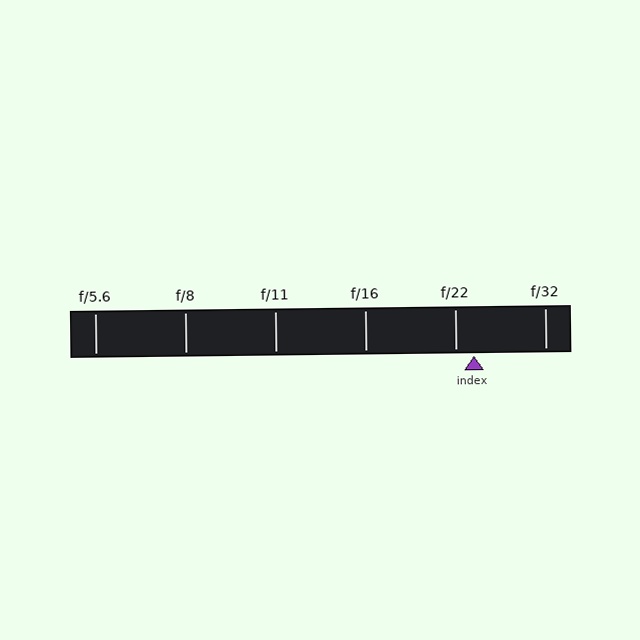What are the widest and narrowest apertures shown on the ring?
The widest aperture shown is f/5.6 and the narrowest is f/32.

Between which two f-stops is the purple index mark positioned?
The index mark is between f/22 and f/32.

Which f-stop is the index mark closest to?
The index mark is closest to f/22.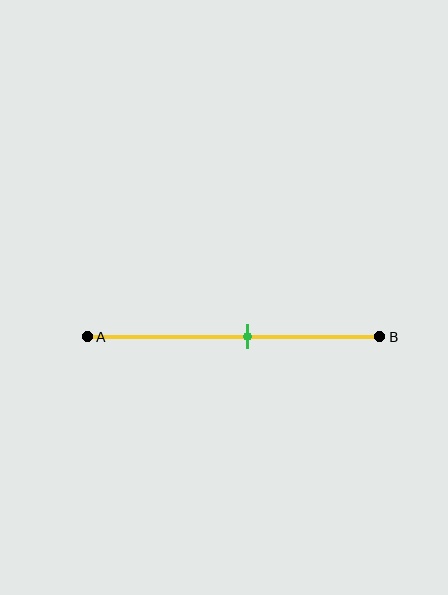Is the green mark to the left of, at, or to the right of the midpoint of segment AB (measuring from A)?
The green mark is to the right of the midpoint of segment AB.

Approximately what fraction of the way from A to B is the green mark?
The green mark is approximately 55% of the way from A to B.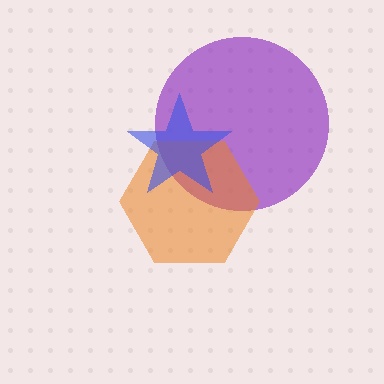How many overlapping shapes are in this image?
There are 3 overlapping shapes in the image.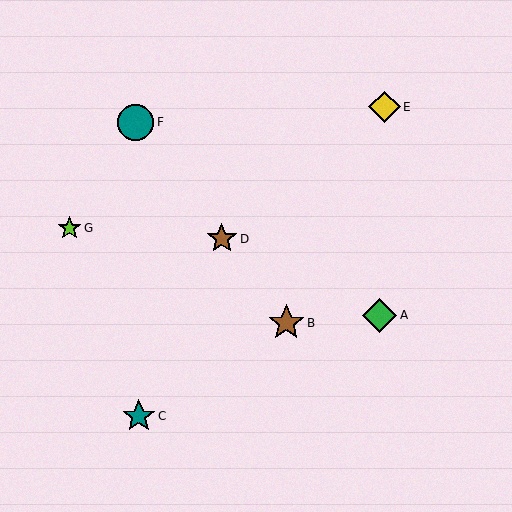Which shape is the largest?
The teal circle (labeled F) is the largest.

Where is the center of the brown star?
The center of the brown star is at (286, 323).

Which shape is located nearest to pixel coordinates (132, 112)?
The teal circle (labeled F) at (136, 122) is nearest to that location.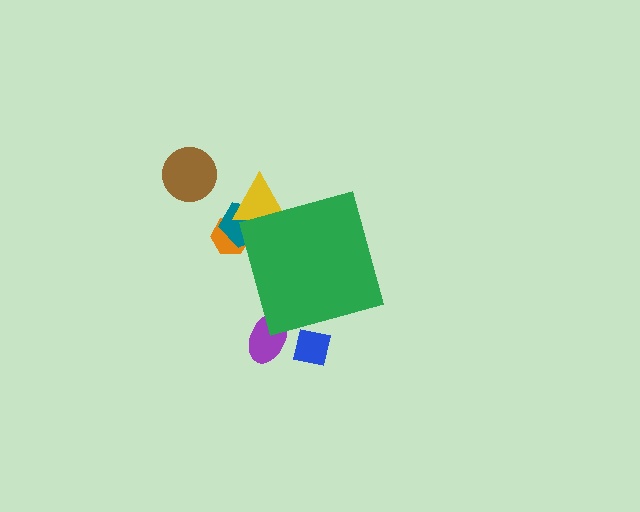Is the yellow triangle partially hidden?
Yes, the yellow triangle is partially hidden behind the green diamond.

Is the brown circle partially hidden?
No, the brown circle is fully visible.